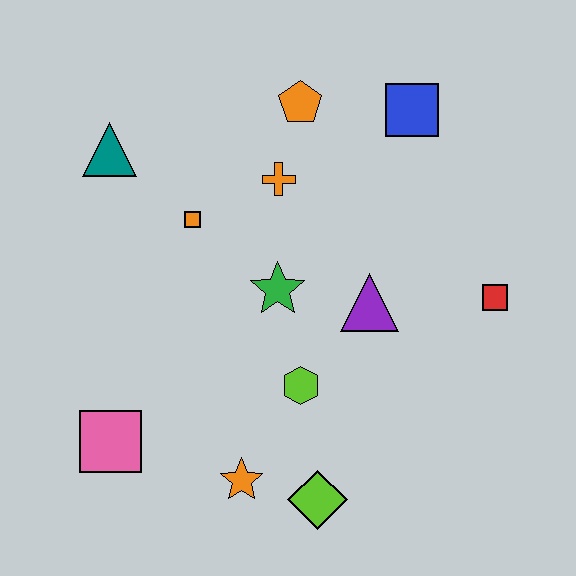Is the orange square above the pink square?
Yes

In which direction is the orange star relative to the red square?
The orange star is to the left of the red square.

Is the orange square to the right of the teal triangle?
Yes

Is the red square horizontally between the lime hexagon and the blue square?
No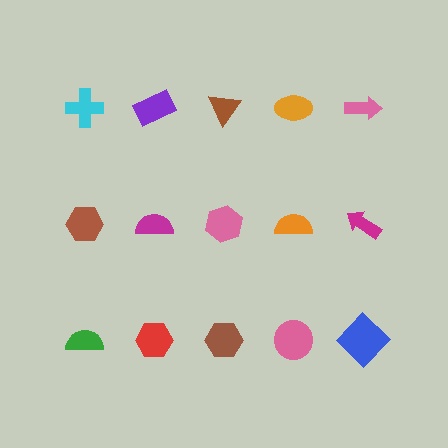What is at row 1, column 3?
A brown triangle.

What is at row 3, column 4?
A pink circle.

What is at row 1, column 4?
An orange ellipse.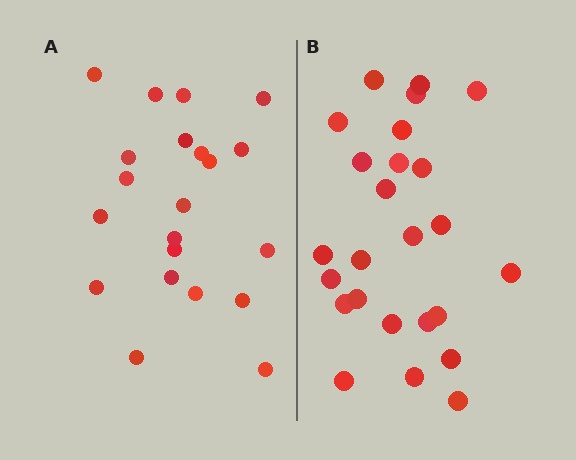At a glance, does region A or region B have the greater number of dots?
Region B (the right region) has more dots.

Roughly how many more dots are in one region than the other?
Region B has about 4 more dots than region A.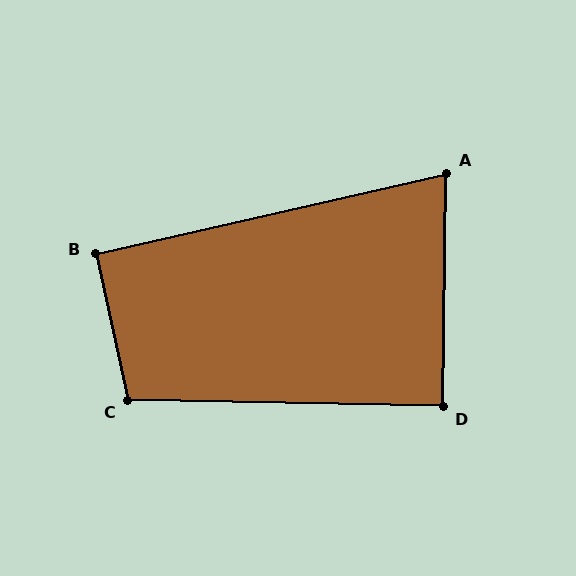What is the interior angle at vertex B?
Approximately 90 degrees (approximately right).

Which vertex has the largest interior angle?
C, at approximately 104 degrees.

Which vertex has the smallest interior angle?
A, at approximately 76 degrees.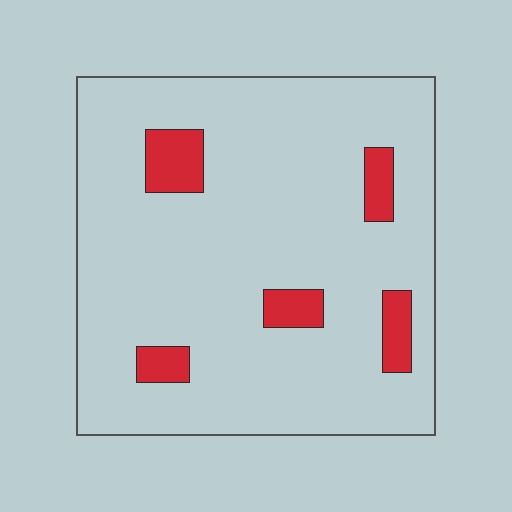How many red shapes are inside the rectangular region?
5.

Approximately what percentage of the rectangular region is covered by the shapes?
Approximately 10%.